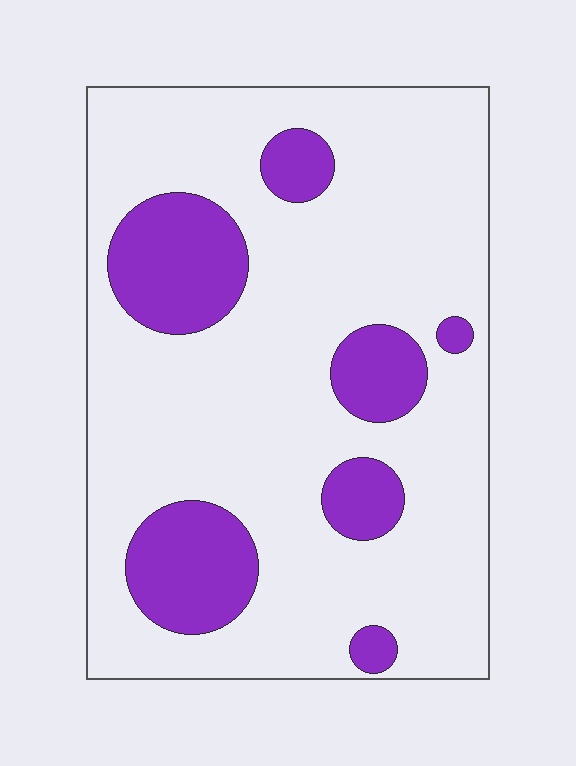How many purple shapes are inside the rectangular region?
7.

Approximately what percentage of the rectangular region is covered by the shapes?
Approximately 20%.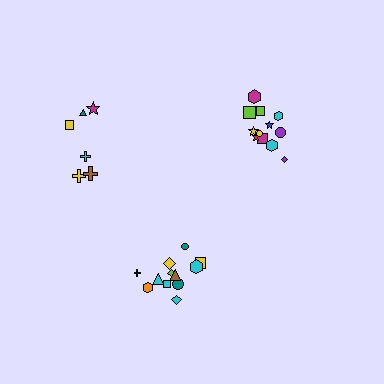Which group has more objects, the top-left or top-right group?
The top-right group.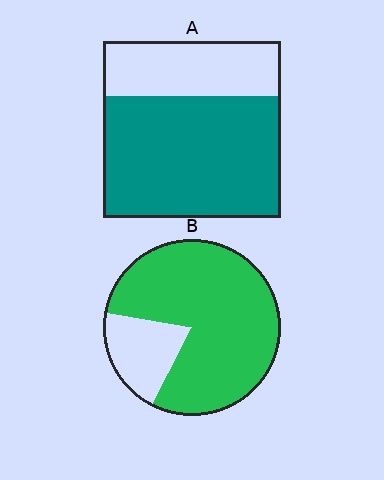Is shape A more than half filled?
Yes.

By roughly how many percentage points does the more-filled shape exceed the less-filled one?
By roughly 10 percentage points (B over A).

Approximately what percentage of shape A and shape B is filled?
A is approximately 70% and B is approximately 80%.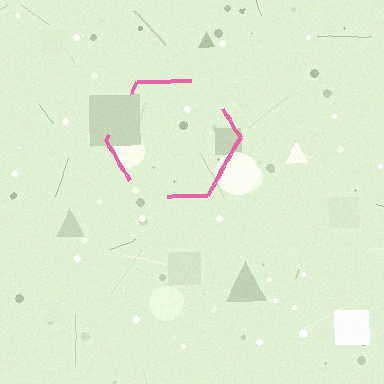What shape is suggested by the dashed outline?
The dashed outline suggests a hexagon.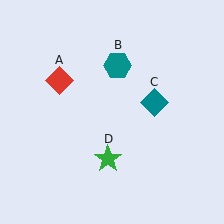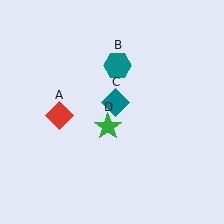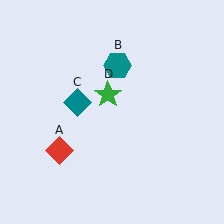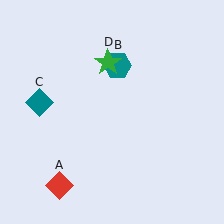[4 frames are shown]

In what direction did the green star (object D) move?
The green star (object D) moved up.